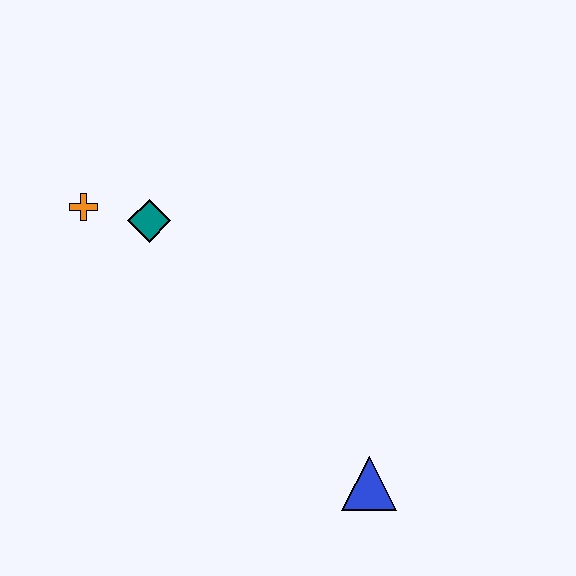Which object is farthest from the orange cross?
The blue triangle is farthest from the orange cross.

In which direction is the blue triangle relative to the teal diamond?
The blue triangle is below the teal diamond.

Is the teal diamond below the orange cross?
Yes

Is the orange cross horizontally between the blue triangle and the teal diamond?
No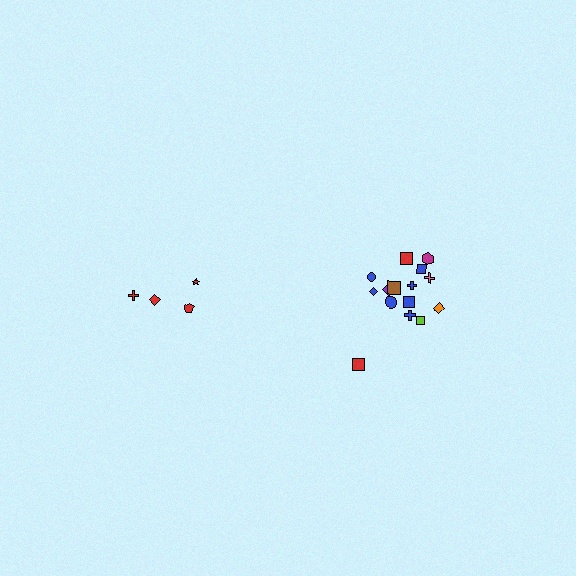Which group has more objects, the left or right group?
The right group.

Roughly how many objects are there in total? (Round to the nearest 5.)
Roughly 20 objects in total.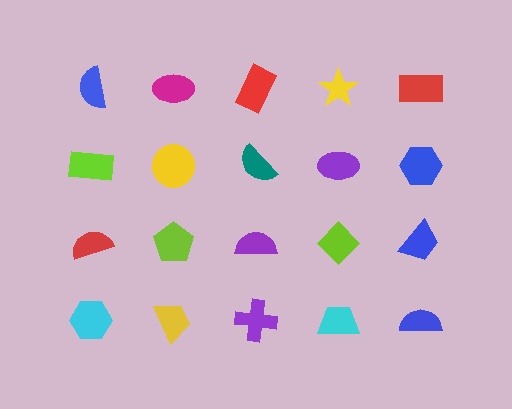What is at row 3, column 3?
A purple semicircle.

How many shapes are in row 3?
5 shapes.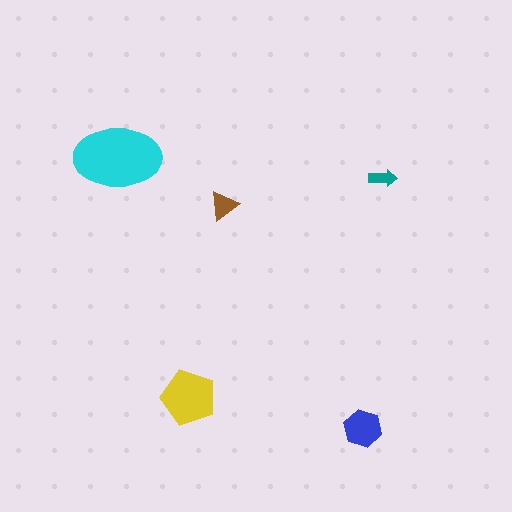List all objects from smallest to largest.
The teal arrow, the brown triangle, the blue hexagon, the yellow pentagon, the cyan ellipse.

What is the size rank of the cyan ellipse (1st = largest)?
1st.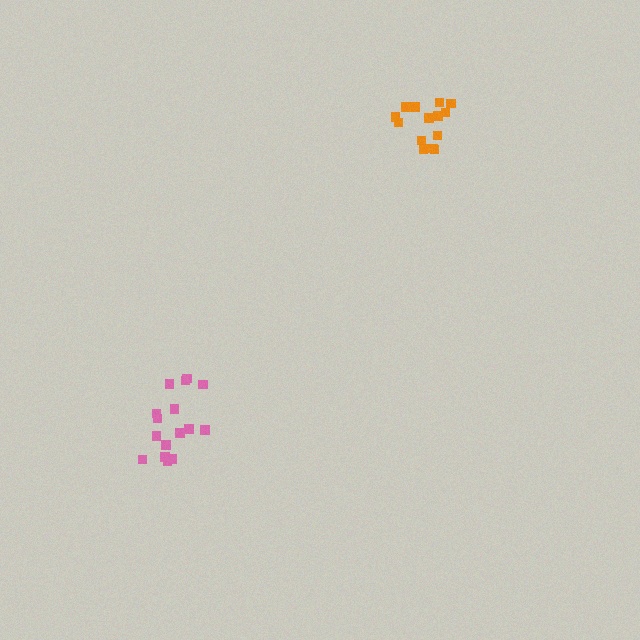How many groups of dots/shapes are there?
There are 2 groups.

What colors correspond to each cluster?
The clusters are colored: pink, orange.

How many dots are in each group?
Group 1: 16 dots, Group 2: 14 dots (30 total).